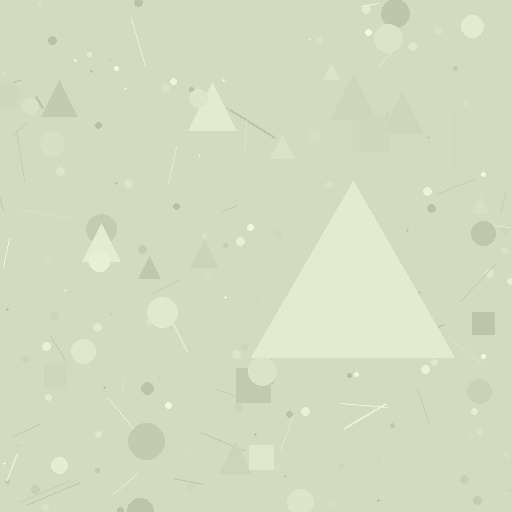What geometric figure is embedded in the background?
A triangle is embedded in the background.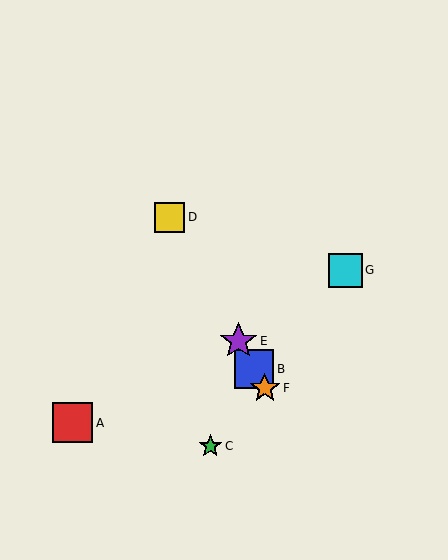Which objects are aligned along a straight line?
Objects B, D, E, F are aligned along a straight line.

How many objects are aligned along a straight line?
4 objects (B, D, E, F) are aligned along a straight line.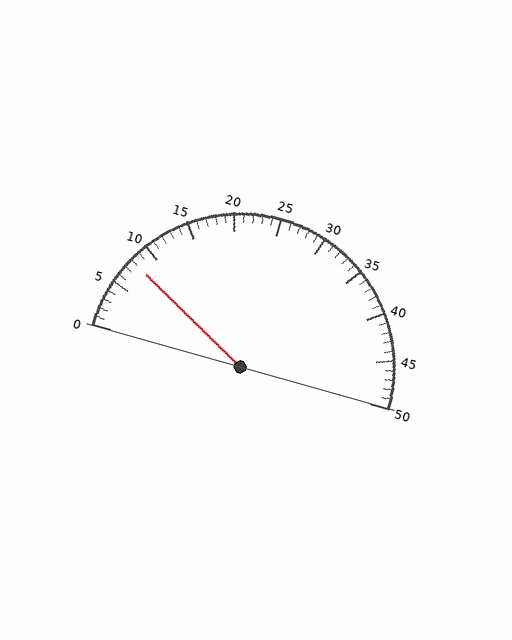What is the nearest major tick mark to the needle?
The nearest major tick mark is 10.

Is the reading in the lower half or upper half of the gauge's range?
The reading is in the lower half of the range (0 to 50).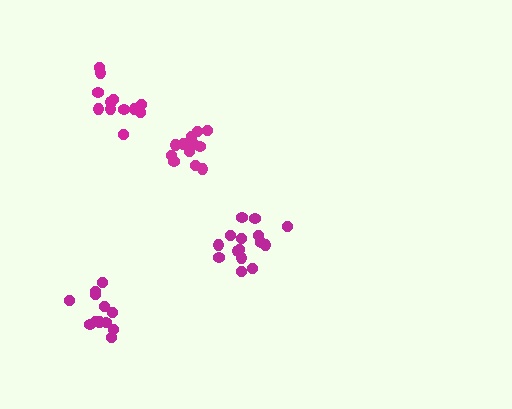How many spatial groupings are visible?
There are 4 spatial groupings.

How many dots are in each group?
Group 1: 15 dots, Group 2: 13 dots, Group 3: 12 dots, Group 4: 12 dots (52 total).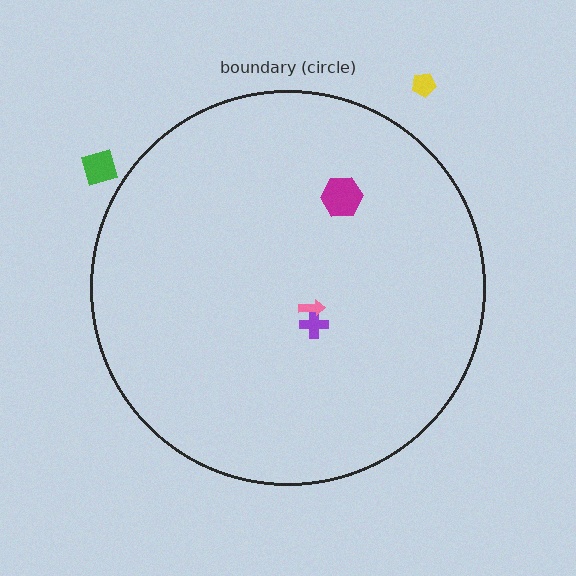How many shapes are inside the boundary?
3 inside, 2 outside.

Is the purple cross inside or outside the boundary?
Inside.